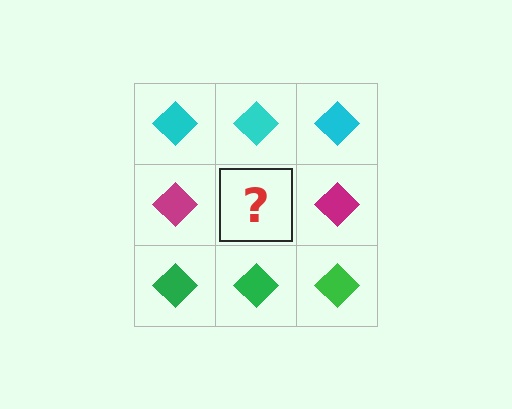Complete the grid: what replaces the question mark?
The question mark should be replaced with a magenta diamond.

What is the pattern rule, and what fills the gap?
The rule is that each row has a consistent color. The gap should be filled with a magenta diamond.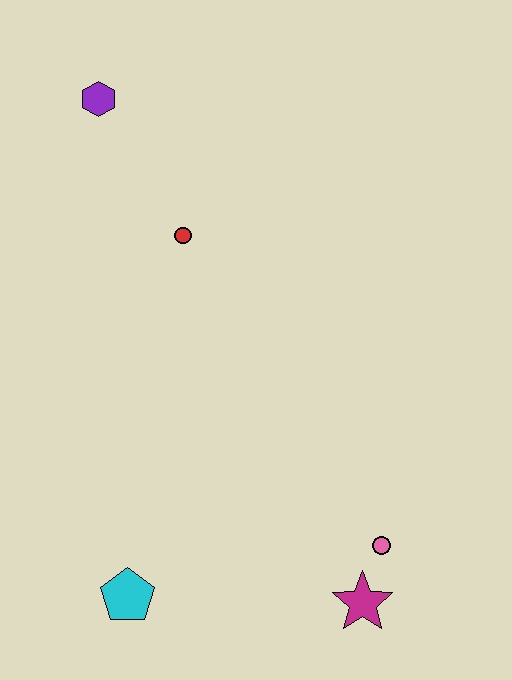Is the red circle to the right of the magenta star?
No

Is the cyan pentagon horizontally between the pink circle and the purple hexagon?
Yes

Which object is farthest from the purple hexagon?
The magenta star is farthest from the purple hexagon.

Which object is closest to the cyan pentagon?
The magenta star is closest to the cyan pentagon.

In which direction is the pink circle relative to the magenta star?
The pink circle is above the magenta star.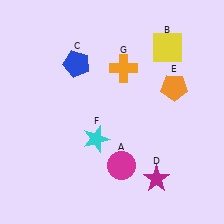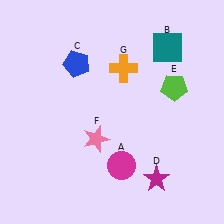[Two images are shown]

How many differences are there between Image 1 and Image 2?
There are 3 differences between the two images.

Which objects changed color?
B changed from yellow to teal. E changed from orange to lime. F changed from cyan to pink.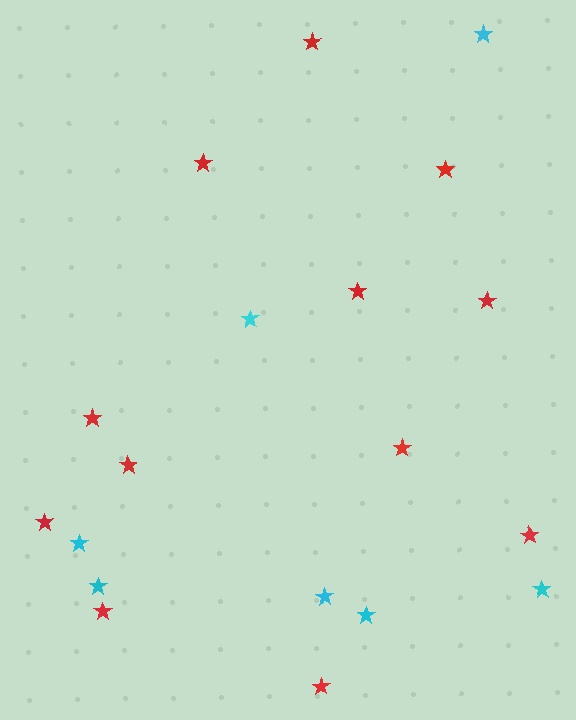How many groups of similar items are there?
There are 2 groups: one group of cyan stars (7) and one group of red stars (12).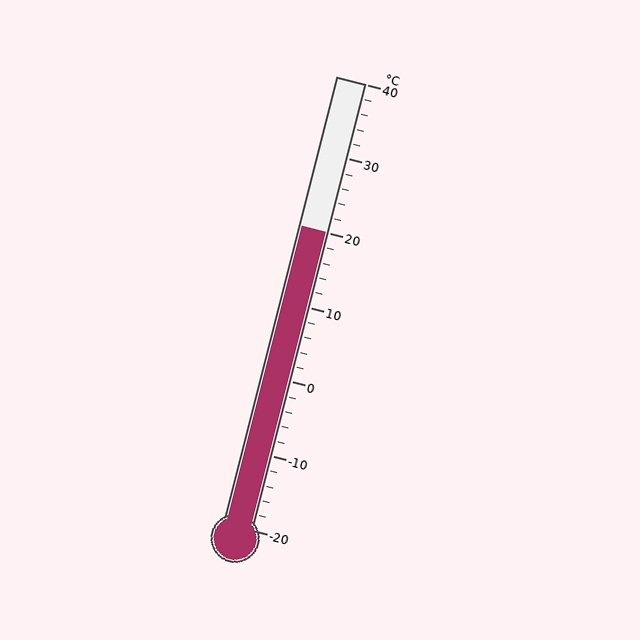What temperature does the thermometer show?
The thermometer shows approximately 20°C.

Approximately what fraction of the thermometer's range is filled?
The thermometer is filled to approximately 65% of its range.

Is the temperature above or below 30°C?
The temperature is below 30°C.